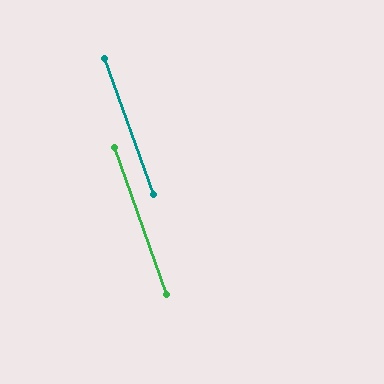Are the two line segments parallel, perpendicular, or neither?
Parallel — their directions differ by only 0.2°.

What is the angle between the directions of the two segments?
Approximately 0 degrees.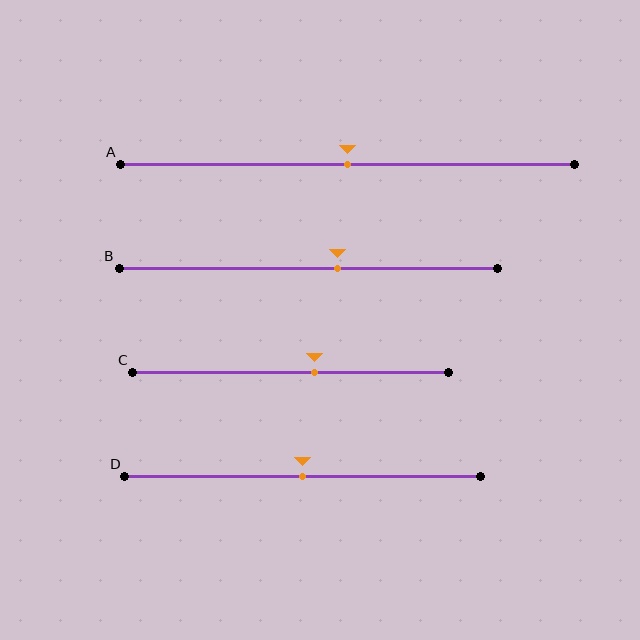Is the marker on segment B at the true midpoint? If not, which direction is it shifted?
No, the marker on segment B is shifted to the right by about 8% of the segment length.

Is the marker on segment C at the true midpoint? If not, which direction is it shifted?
No, the marker on segment C is shifted to the right by about 8% of the segment length.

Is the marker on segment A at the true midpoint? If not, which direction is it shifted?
Yes, the marker on segment A is at the true midpoint.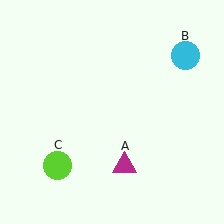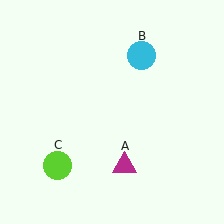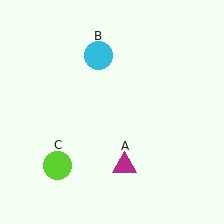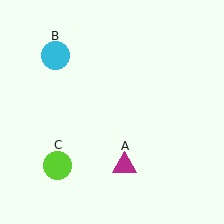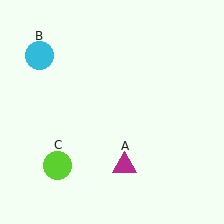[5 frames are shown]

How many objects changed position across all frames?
1 object changed position: cyan circle (object B).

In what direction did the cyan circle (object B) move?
The cyan circle (object B) moved left.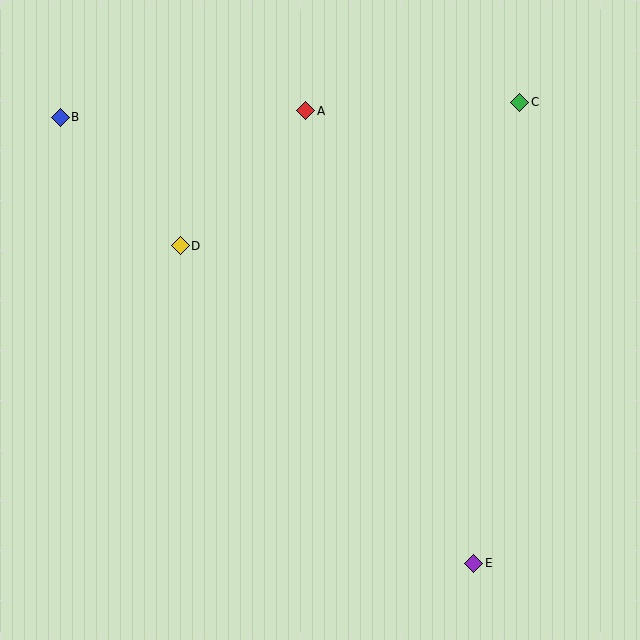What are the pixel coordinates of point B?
Point B is at (60, 117).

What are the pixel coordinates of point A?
Point A is at (306, 111).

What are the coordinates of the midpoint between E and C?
The midpoint between E and C is at (497, 333).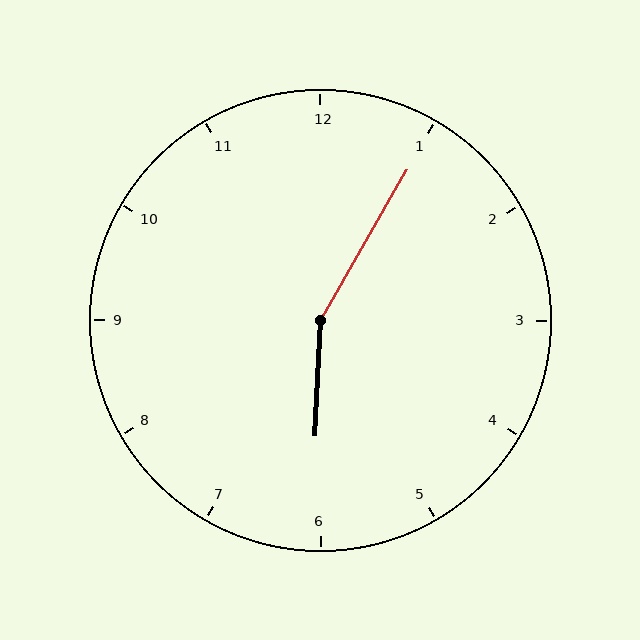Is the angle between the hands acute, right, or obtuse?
It is obtuse.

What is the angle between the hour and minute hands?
Approximately 152 degrees.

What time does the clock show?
6:05.